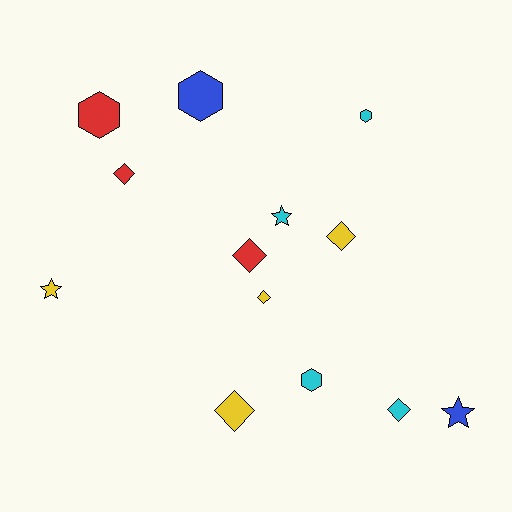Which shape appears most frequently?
Diamond, with 6 objects.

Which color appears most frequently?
Yellow, with 4 objects.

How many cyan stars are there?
There is 1 cyan star.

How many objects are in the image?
There are 13 objects.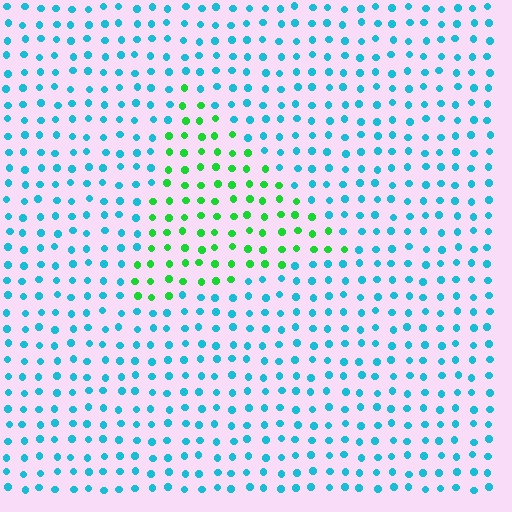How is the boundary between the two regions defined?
The boundary is defined purely by a slight shift in hue (about 61 degrees). Spacing, size, and orientation are identical on both sides.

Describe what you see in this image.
The image is filled with small cyan elements in a uniform arrangement. A triangle-shaped region is visible where the elements are tinted to a slightly different hue, forming a subtle color boundary.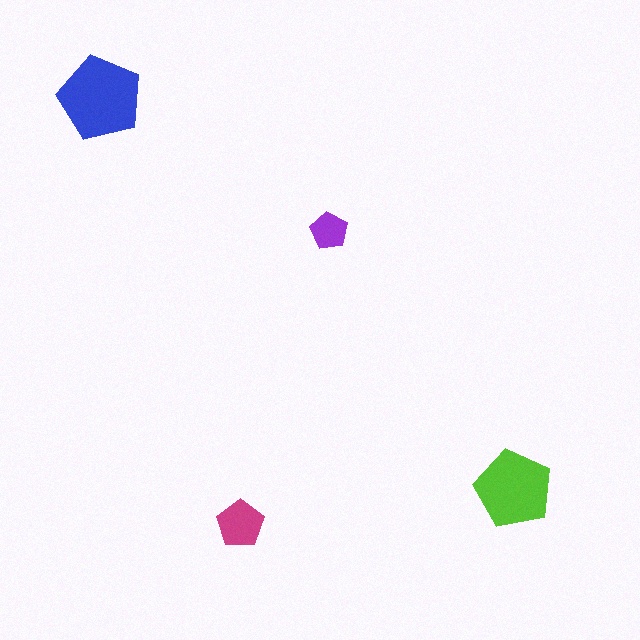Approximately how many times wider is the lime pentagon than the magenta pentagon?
About 1.5 times wider.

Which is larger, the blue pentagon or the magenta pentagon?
The blue one.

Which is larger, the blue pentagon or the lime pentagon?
The blue one.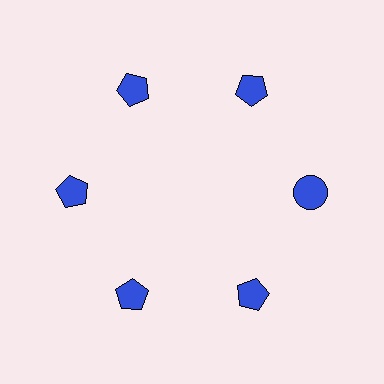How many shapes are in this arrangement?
There are 6 shapes arranged in a ring pattern.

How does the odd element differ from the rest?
It has a different shape: circle instead of pentagon.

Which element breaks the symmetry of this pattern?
The blue circle at roughly the 3 o'clock position breaks the symmetry. All other shapes are blue pentagons.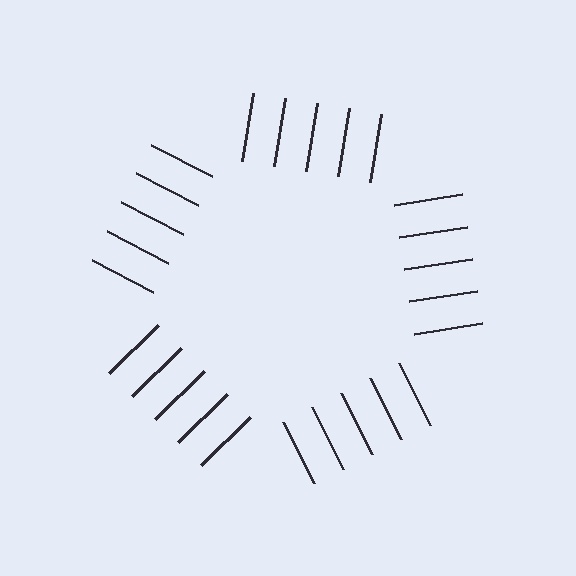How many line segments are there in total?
25 — 5 along each of the 5 edges.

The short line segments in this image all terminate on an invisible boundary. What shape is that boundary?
An illusory pentagon — the line segments terminate on its edges but no continuous stroke is drawn.